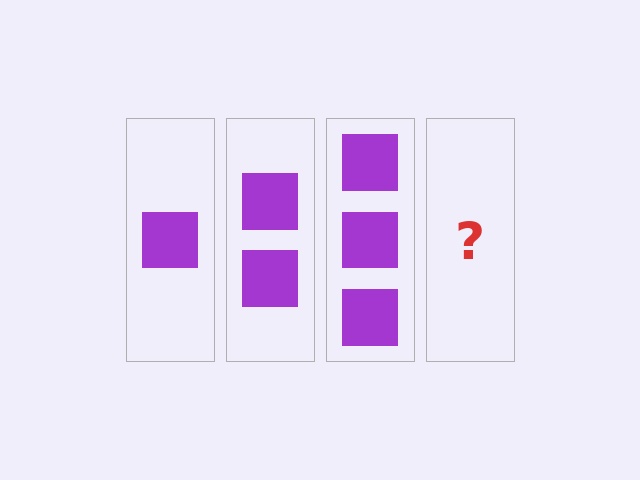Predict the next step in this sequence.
The next step is 4 squares.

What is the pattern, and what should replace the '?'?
The pattern is that each step adds one more square. The '?' should be 4 squares.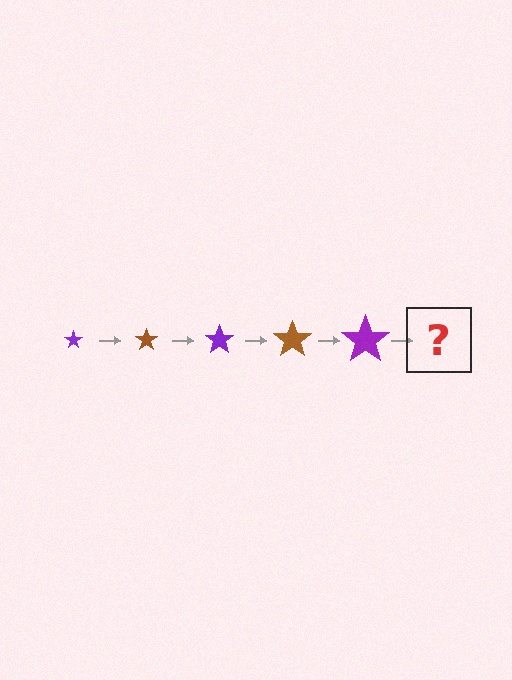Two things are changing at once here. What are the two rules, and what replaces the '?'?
The two rules are that the star grows larger each step and the color cycles through purple and brown. The '?' should be a brown star, larger than the previous one.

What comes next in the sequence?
The next element should be a brown star, larger than the previous one.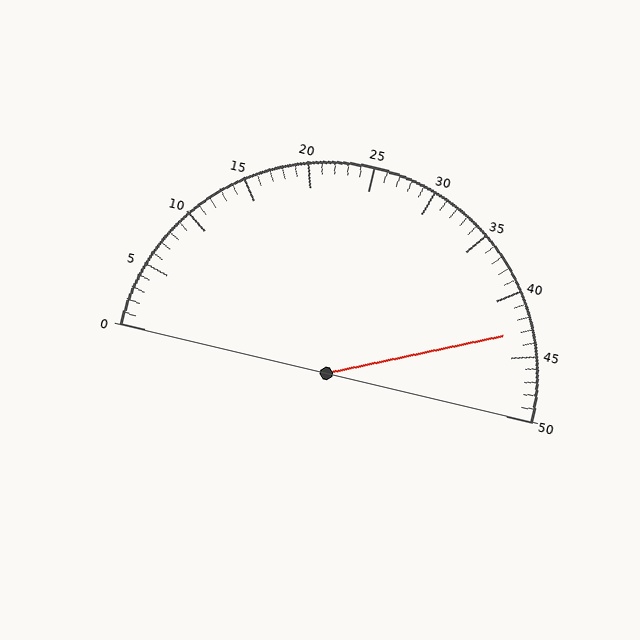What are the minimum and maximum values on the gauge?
The gauge ranges from 0 to 50.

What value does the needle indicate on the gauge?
The needle indicates approximately 43.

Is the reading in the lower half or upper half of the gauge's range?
The reading is in the upper half of the range (0 to 50).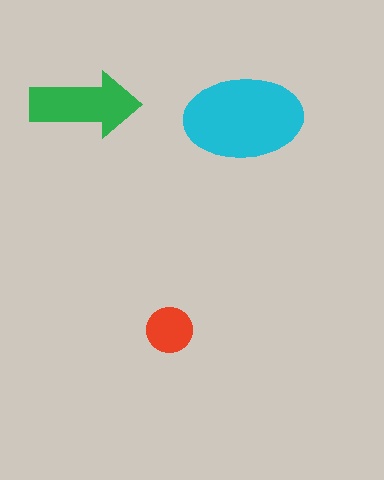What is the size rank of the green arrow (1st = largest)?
2nd.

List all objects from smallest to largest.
The red circle, the green arrow, the cyan ellipse.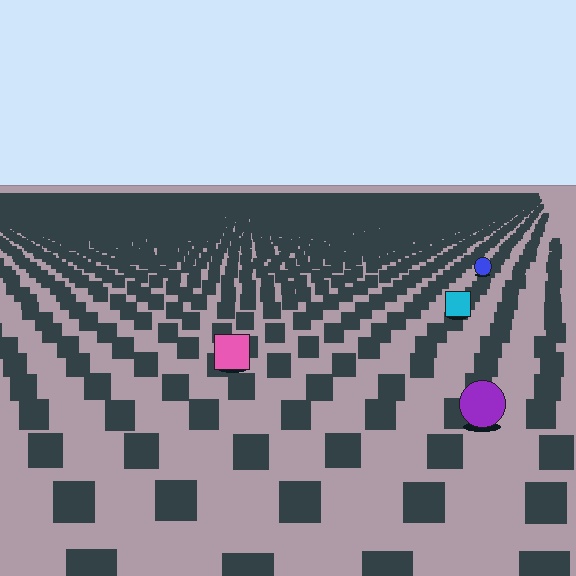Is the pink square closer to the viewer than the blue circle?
Yes. The pink square is closer — you can tell from the texture gradient: the ground texture is coarser near it.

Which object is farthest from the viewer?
The blue circle is farthest from the viewer. It appears smaller and the ground texture around it is denser.